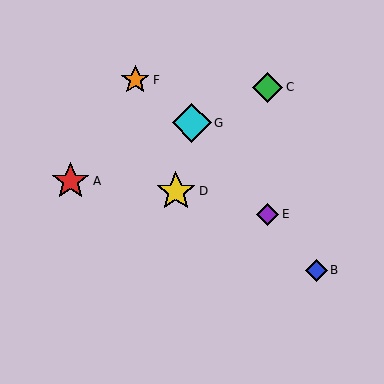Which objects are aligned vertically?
Objects C, E are aligned vertically.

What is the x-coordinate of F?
Object F is at x≈135.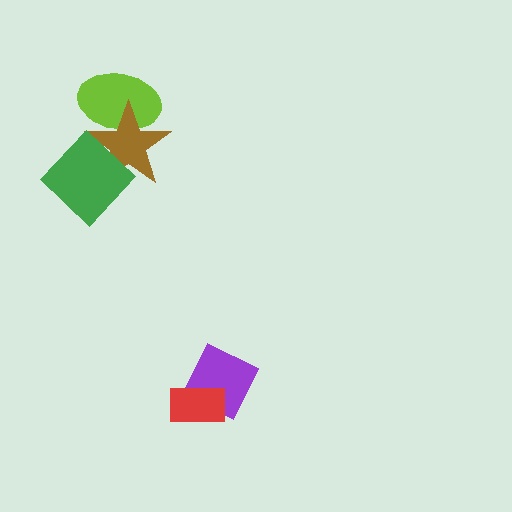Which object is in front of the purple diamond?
The red rectangle is in front of the purple diamond.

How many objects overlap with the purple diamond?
1 object overlaps with the purple diamond.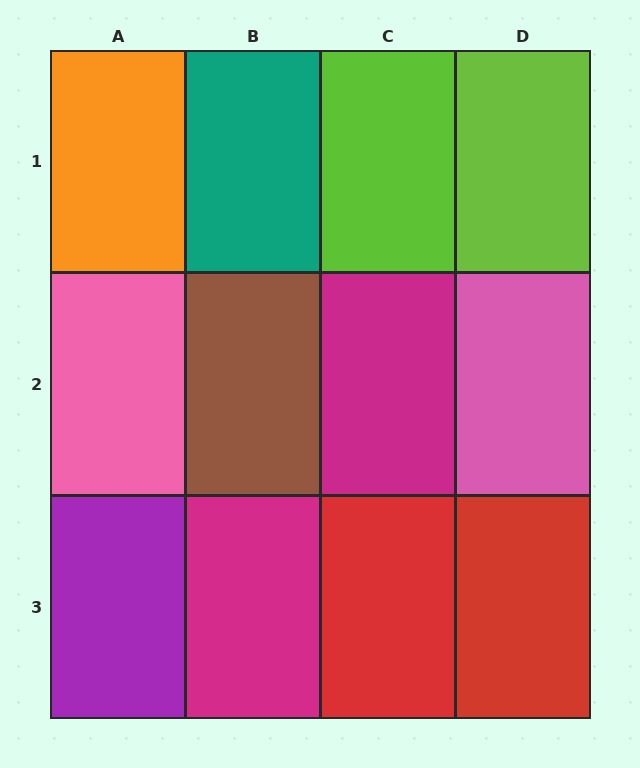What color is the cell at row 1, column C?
Lime.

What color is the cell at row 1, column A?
Orange.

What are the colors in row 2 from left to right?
Pink, brown, magenta, pink.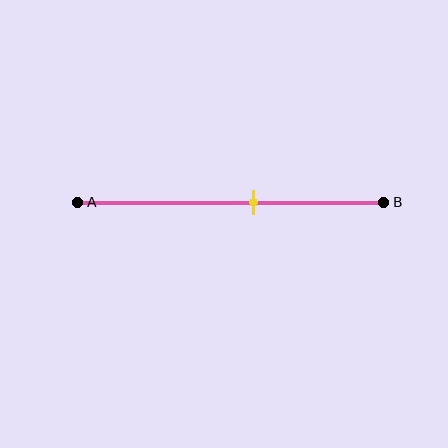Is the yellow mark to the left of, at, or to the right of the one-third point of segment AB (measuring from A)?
The yellow mark is to the right of the one-third point of segment AB.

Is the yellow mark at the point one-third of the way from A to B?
No, the mark is at about 55% from A, not at the 33% one-third point.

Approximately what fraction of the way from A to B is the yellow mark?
The yellow mark is approximately 55% of the way from A to B.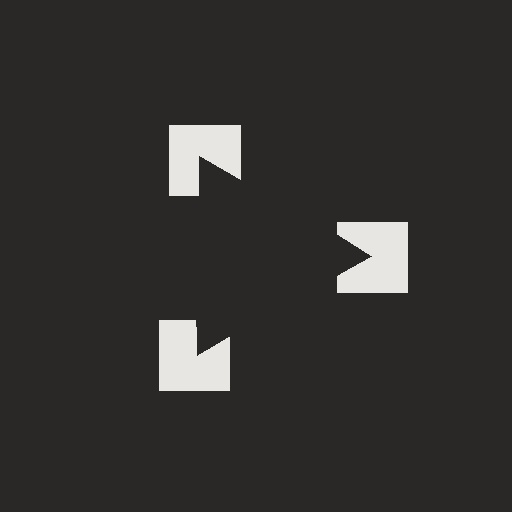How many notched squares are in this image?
There are 3 — one at each vertex of the illusory triangle.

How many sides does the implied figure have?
3 sides.